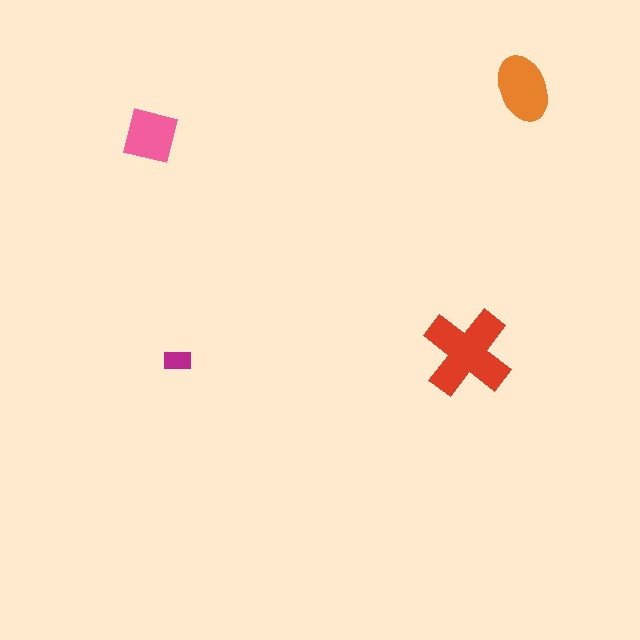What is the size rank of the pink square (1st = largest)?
3rd.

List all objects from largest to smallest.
The red cross, the orange ellipse, the pink square, the magenta rectangle.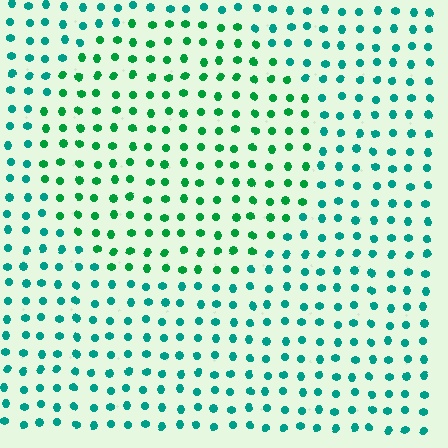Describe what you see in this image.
The image is filled with small teal elements in a uniform arrangement. A circle-shaped region is visible where the elements are tinted to a slightly different hue, forming a subtle color boundary.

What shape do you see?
I see a circle.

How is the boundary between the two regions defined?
The boundary is defined purely by a slight shift in hue (about 31 degrees). Spacing, size, and orientation are identical on both sides.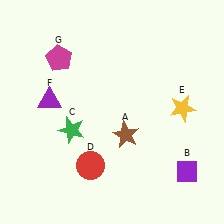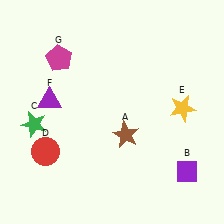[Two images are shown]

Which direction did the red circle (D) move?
The red circle (D) moved left.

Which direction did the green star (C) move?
The green star (C) moved left.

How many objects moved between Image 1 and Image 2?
2 objects moved between the two images.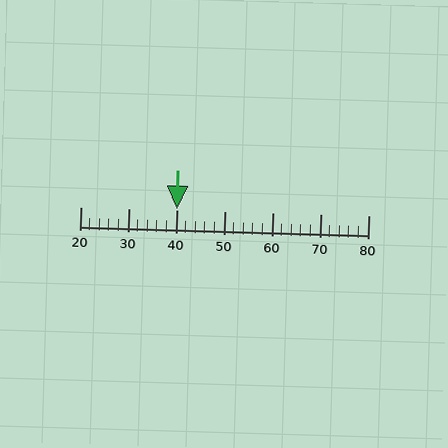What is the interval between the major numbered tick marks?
The major tick marks are spaced 10 units apart.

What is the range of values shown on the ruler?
The ruler shows values from 20 to 80.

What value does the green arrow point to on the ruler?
The green arrow points to approximately 40.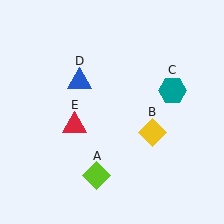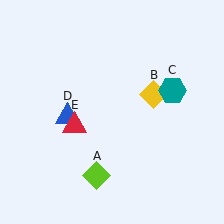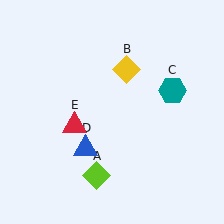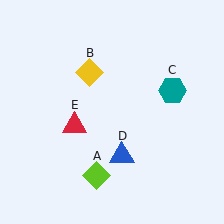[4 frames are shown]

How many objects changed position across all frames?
2 objects changed position: yellow diamond (object B), blue triangle (object D).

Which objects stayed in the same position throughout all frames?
Lime diamond (object A) and teal hexagon (object C) and red triangle (object E) remained stationary.